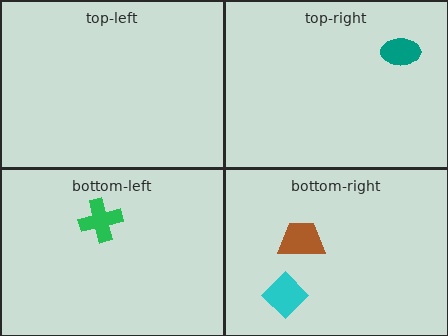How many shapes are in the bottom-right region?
2.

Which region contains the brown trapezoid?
The bottom-right region.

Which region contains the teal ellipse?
The top-right region.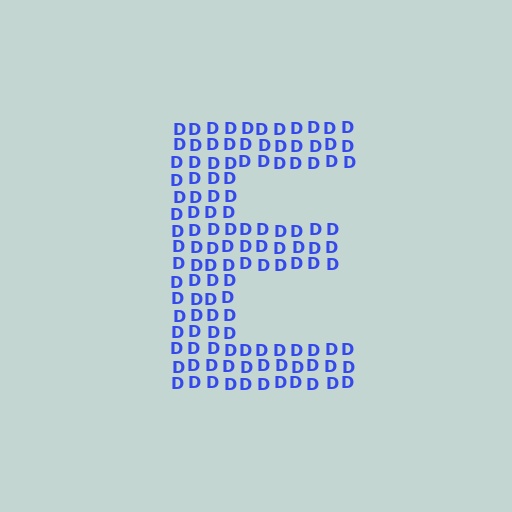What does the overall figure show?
The overall figure shows the letter E.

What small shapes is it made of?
It is made of small letter D's.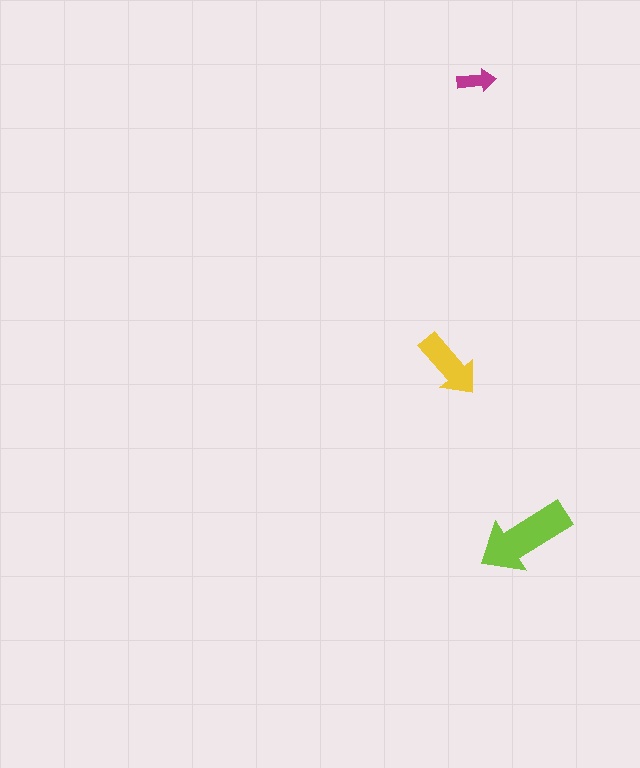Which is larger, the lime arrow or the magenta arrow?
The lime one.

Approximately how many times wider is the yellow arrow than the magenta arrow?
About 2 times wider.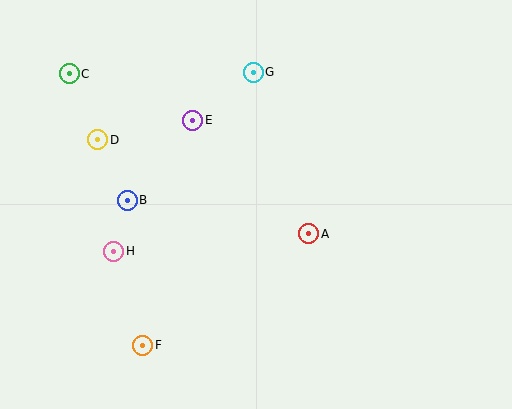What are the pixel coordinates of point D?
Point D is at (98, 140).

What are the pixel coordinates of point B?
Point B is at (127, 200).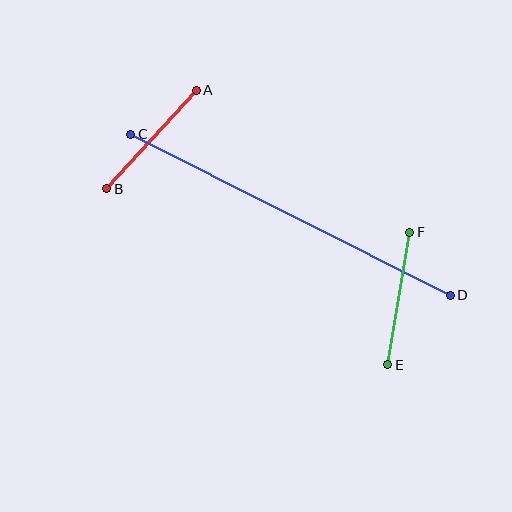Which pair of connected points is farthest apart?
Points C and D are farthest apart.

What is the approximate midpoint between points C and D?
The midpoint is at approximately (290, 215) pixels.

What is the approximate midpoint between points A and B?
The midpoint is at approximately (152, 139) pixels.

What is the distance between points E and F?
The distance is approximately 134 pixels.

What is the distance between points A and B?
The distance is approximately 133 pixels.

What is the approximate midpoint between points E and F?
The midpoint is at approximately (399, 299) pixels.